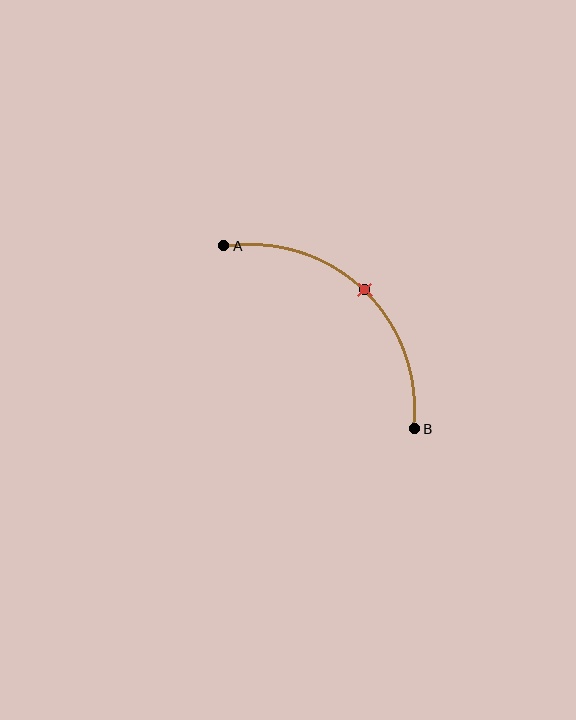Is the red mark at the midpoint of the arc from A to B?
Yes. The red mark lies on the arc at equal arc-length from both A and B — it is the arc midpoint.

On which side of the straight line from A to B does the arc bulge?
The arc bulges above and to the right of the straight line connecting A and B.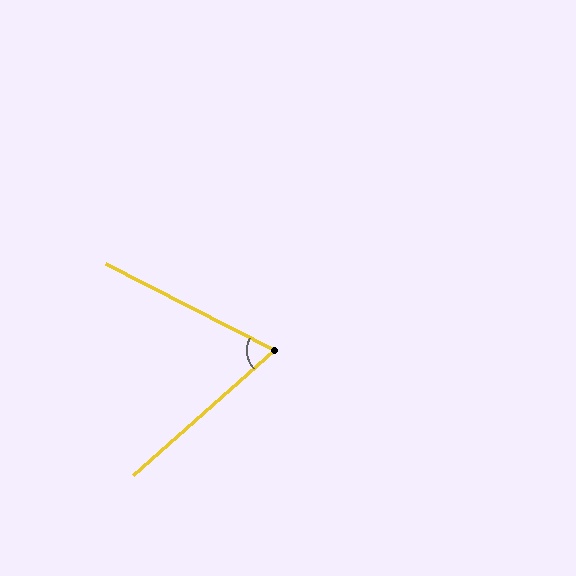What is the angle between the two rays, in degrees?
Approximately 69 degrees.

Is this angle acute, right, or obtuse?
It is acute.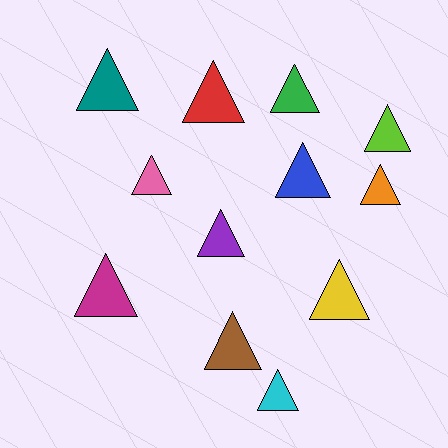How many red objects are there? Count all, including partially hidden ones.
There is 1 red object.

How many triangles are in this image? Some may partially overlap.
There are 12 triangles.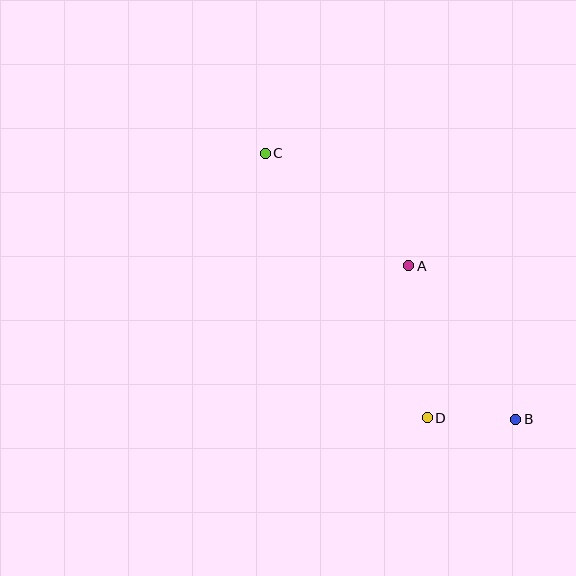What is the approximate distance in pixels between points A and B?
The distance between A and B is approximately 187 pixels.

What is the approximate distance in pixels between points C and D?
The distance between C and D is approximately 310 pixels.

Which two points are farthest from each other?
Points B and C are farthest from each other.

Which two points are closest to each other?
Points B and D are closest to each other.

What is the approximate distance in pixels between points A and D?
The distance between A and D is approximately 153 pixels.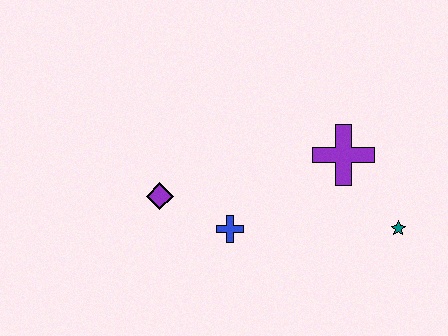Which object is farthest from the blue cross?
The teal star is farthest from the blue cross.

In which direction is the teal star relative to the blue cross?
The teal star is to the right of the blue cross.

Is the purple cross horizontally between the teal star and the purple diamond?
Yes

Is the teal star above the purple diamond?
No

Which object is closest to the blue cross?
The purple diamond is closest to the blue cross.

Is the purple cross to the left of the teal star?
Yes